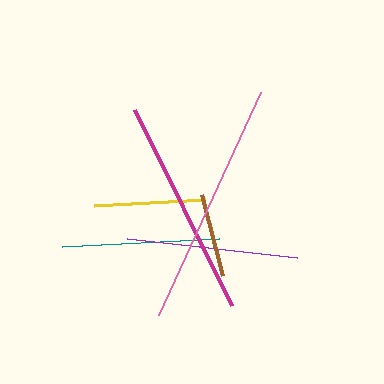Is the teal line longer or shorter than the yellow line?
The teal line is longer than the yellow line.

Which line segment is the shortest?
The brown line is the shortest at approximately 83 pixels.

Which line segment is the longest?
The pink line is the longest at approximately 245 pixels.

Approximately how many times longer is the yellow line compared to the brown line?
The yellow line is approximately 1.3 times the length of the brown line.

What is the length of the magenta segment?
The magenta segment is approximately 219 pixels long.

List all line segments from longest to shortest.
From longest to shortest: pink, magenta, purple, teal, yellow, brown.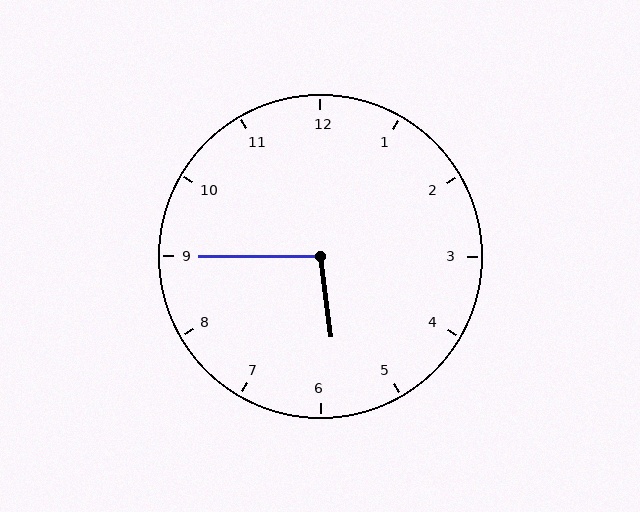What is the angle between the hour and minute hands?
Approximately 98 degrees.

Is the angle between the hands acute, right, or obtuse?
It is obtuse.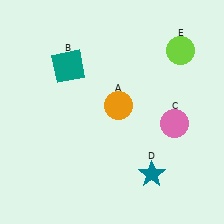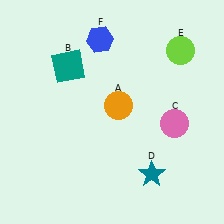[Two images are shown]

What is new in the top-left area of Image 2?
A blue hexagon (F) was added in the top-left area of Image 2.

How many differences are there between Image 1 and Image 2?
There is 1 difference between the two images.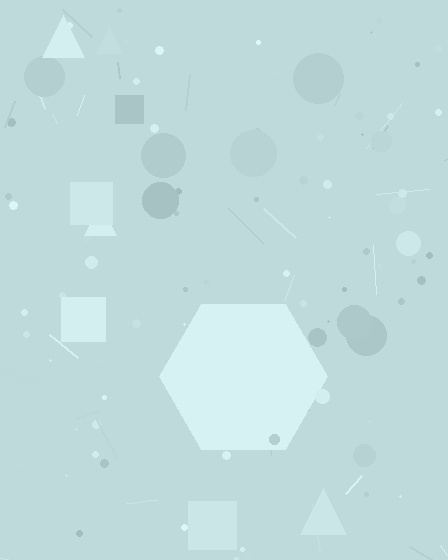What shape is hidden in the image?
A hexagon is hidden in the image.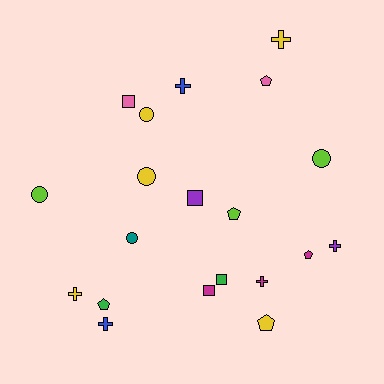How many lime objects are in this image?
There are 3 lime objects.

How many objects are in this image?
There are 20 objects.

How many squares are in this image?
There are 4 squares.